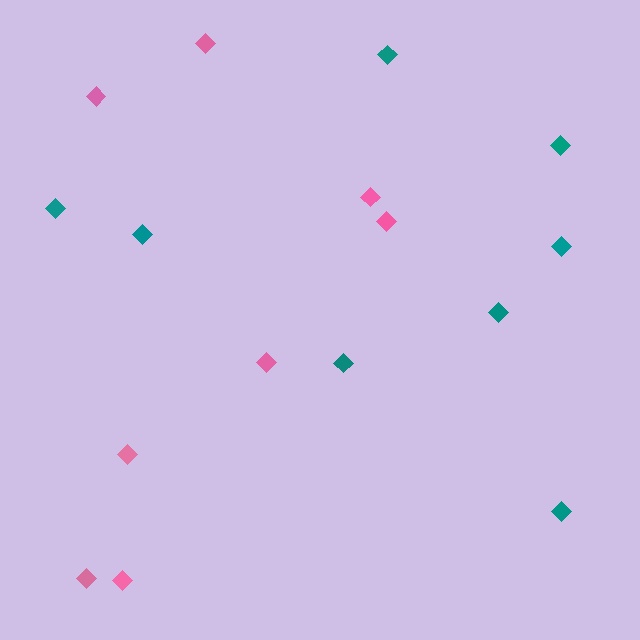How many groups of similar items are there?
There are 2 groups: one group of pink diamonds (8) and one group of teal diamonds (8).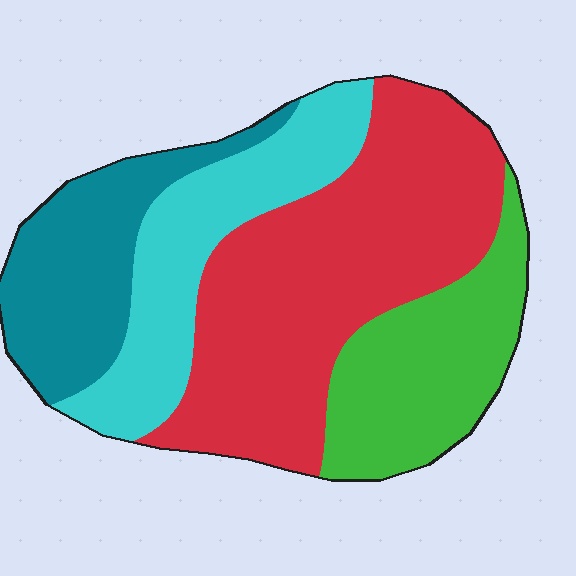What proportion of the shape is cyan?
Cyan covers roughly 20% of the shape.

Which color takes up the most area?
Red, at roughly 40%.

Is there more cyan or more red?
Red.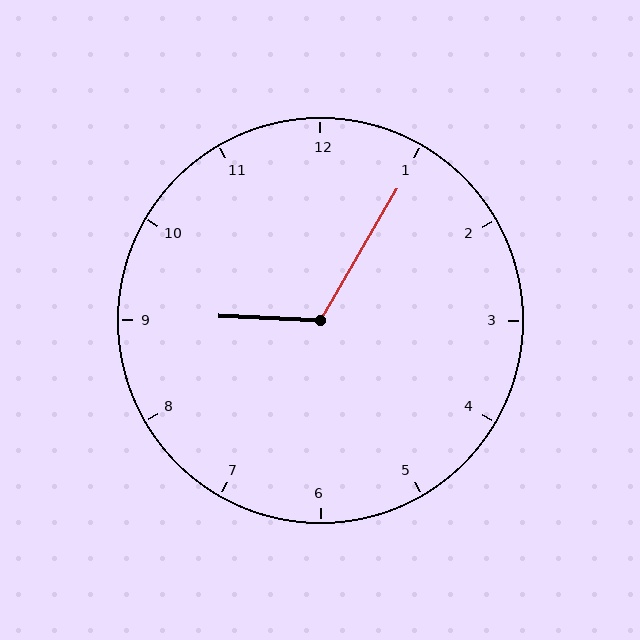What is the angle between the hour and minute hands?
Approximately 118 degrees.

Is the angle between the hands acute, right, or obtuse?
It is obtuse.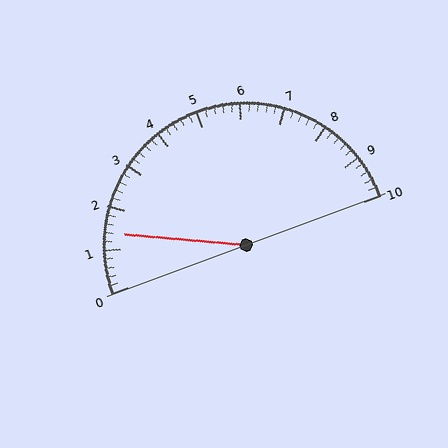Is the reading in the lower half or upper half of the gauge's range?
The reading is in the lower half of the range (0 to 10).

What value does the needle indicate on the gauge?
The needle indicates approximately 1.4.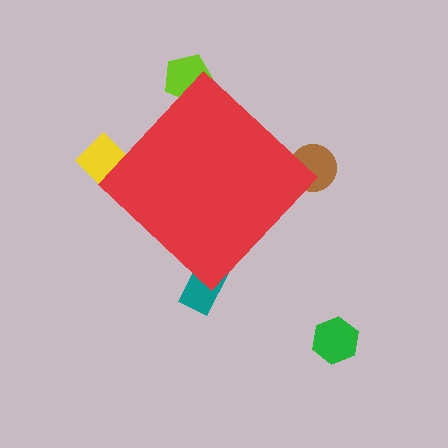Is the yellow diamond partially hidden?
Yes, the yellow diamond is partially hidden behind the red diamond.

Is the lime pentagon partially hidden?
Yes, the lime pentagon is partially hidden behind the red diamond.